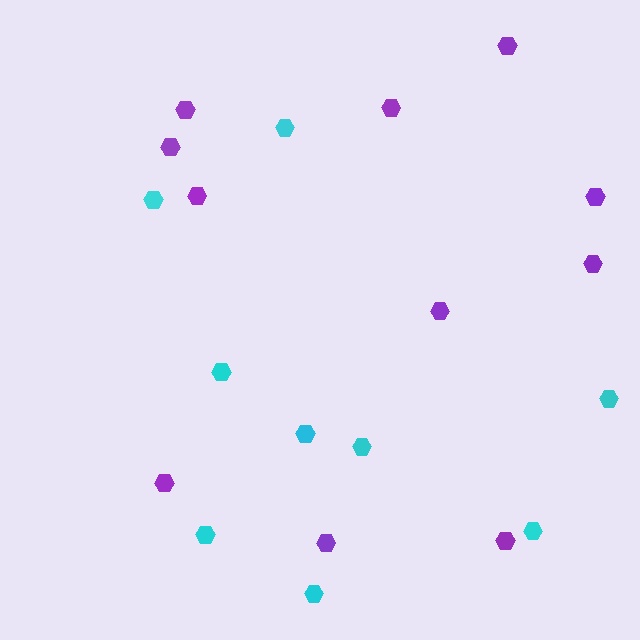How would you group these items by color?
There are 2 groups: one group of purple hexagons (11) and one group of cyan hexagons (9).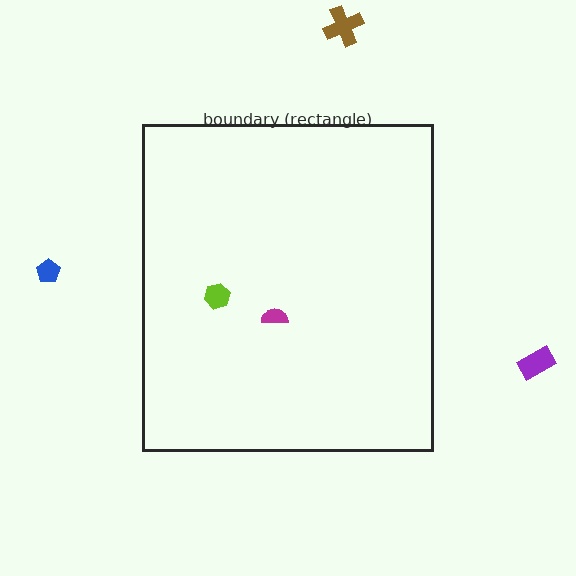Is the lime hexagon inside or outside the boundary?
Inside.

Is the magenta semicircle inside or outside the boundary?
Inside.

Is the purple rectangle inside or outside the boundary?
Outside.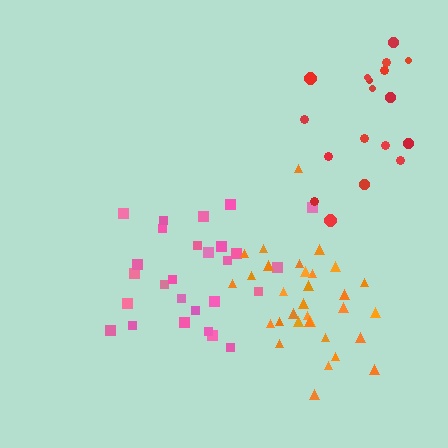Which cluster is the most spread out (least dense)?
Red.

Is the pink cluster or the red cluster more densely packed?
Pink.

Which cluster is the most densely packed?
Orange.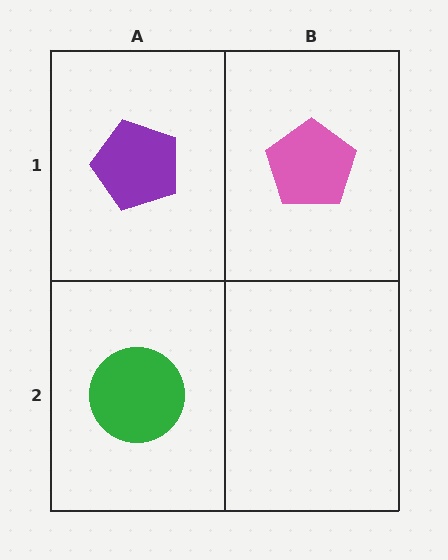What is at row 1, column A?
A purple pentagon.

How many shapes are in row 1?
2 shapes.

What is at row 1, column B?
A pink pentagon.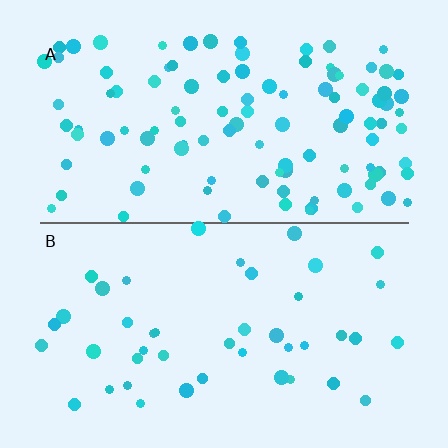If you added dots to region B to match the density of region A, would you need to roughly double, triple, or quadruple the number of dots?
Approximately double.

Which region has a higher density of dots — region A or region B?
A (the top).